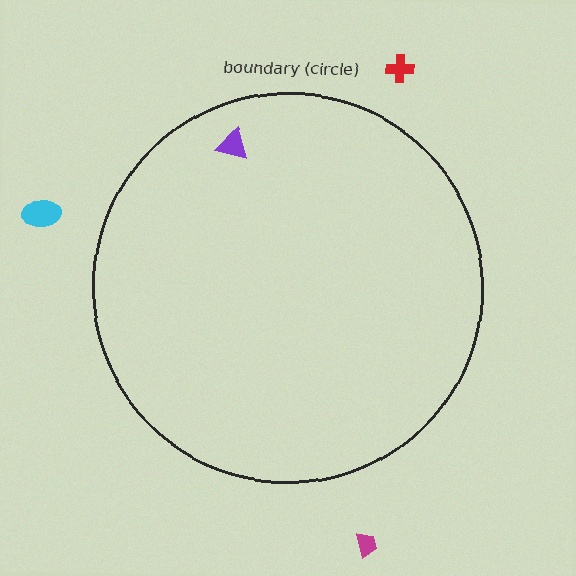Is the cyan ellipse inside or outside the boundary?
Outside.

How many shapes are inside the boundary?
1 inside, 3 outside.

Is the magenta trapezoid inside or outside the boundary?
Outside.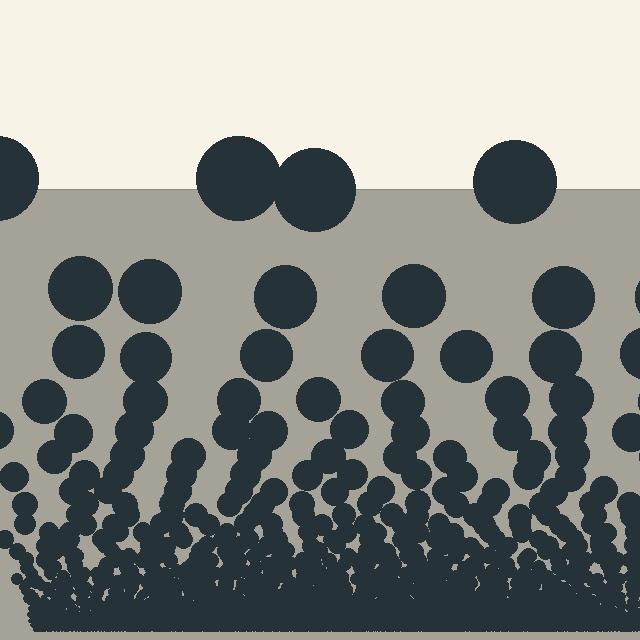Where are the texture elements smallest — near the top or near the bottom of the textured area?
Near the bottom.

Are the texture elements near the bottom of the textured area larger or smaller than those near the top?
Smaller. The gradient is inverted — elements near the bottom are smaller and denser.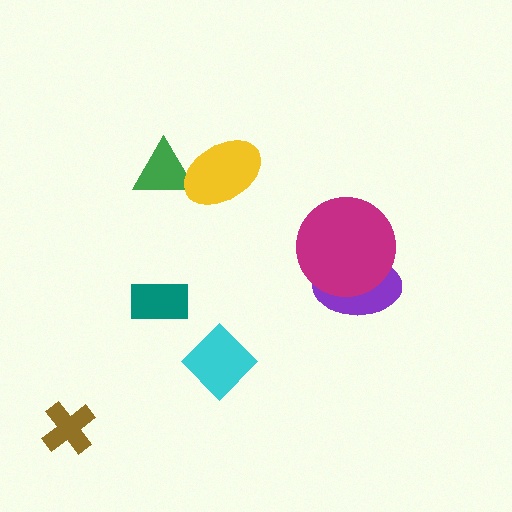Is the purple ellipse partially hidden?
Yes, it is partially covered by another shape.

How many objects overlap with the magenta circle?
1 object overlaps with the magenta circle.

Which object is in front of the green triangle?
The yellow ellipse is in front of the green triangle.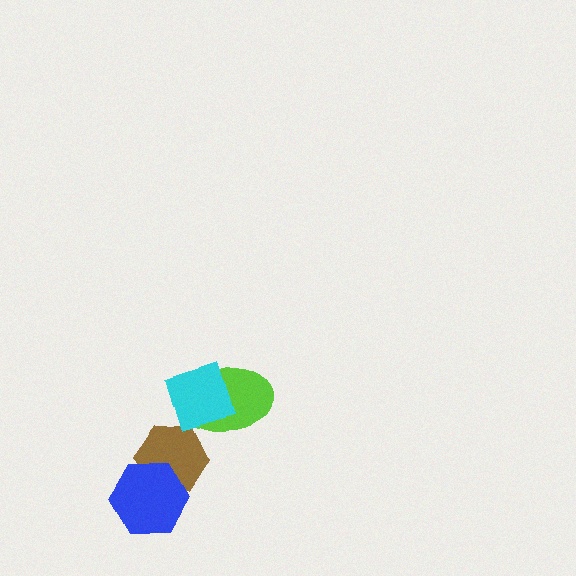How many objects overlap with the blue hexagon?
1 object overlaps with the blue hexagon.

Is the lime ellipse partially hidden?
Yes, it is partially covered by another shape.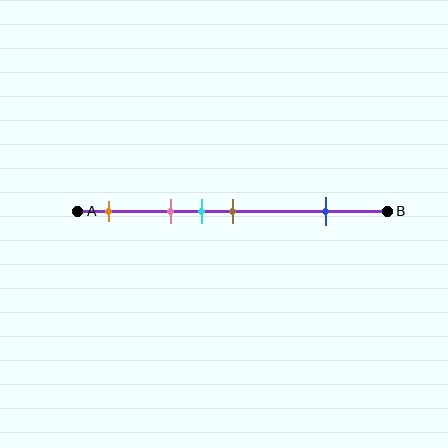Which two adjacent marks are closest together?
The cyan and brown marks are the closest adjacent pair.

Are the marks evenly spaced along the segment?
No, the marks are not evenly spaced.